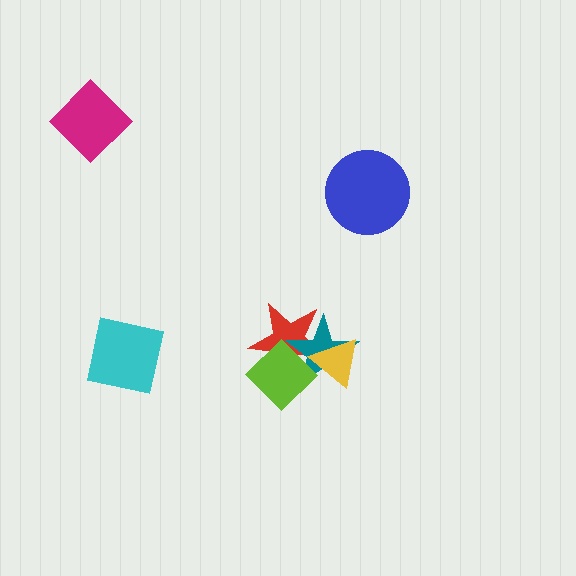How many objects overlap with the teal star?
3 objects overlap with the teal star.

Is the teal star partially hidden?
Yes, it is partially covered by another shape.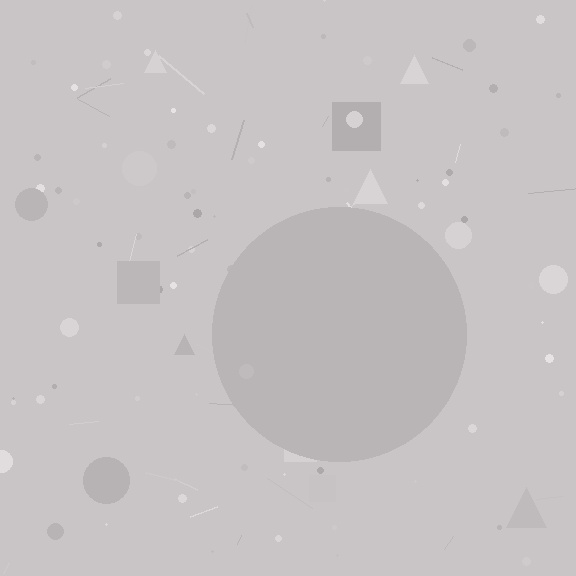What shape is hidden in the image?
A circle is hidden in the image.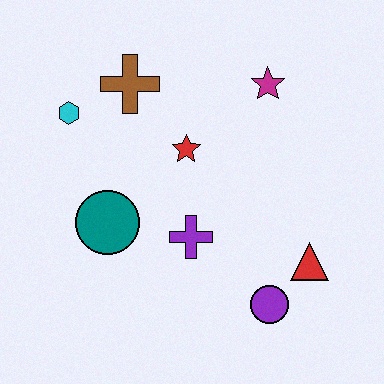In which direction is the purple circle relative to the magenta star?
The purple circle is below the magenta star.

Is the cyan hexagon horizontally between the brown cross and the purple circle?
No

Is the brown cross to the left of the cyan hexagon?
No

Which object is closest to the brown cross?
The cyan hexagon is closest to the brown cross.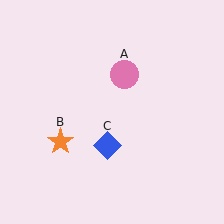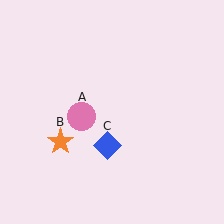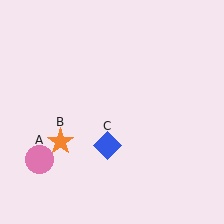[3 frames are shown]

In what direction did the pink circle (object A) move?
The pink circle (object A) moved down and to the left.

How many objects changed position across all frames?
1 object changed position: pink circle (object A).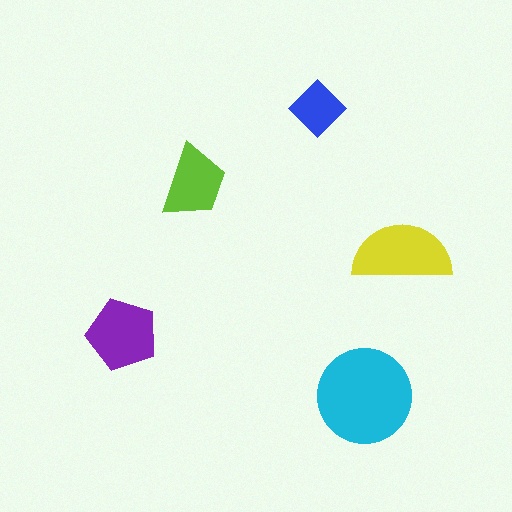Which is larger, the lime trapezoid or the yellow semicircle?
The yellow semicircle.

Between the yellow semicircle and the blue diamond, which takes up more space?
The yellow semicircle.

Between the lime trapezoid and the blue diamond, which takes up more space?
The lime trapezoid.